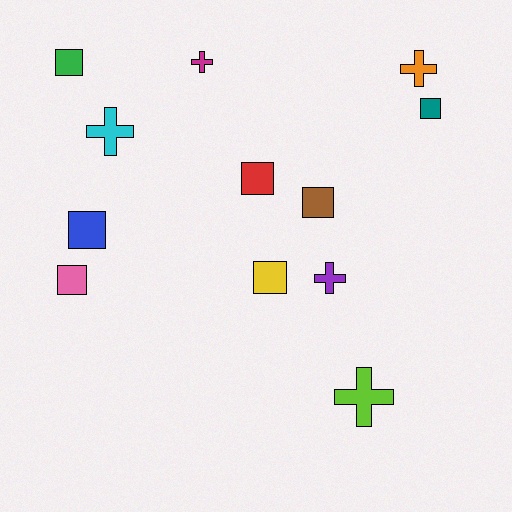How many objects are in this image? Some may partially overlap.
There are 12 objects.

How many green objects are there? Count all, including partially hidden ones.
There is 1 green object.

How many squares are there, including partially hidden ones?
There are 7 squares.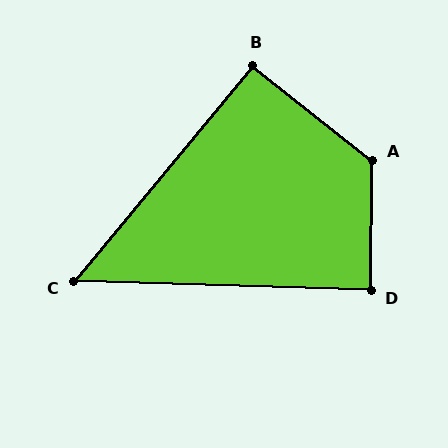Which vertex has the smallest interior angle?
C, at approximately 52 degrees.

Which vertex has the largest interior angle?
A, at approximately 128 degrees.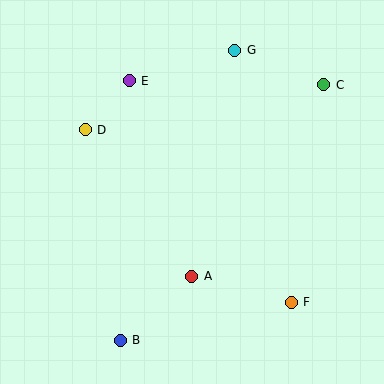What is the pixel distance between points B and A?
The distance between B and A is 96 pixels.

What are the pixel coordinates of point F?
Point F is at (291, 302).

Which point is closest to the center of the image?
Point A at (192, 276) is closest to the center.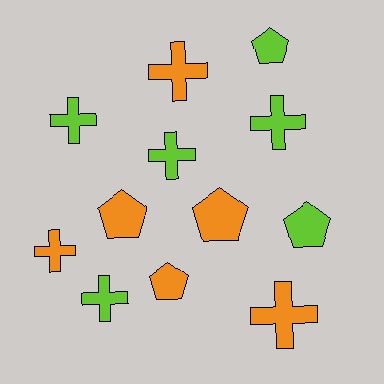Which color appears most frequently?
Lime, with 6 objects.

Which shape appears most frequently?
Cross, with 7 objects.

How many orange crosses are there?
There are 3 orange crosses.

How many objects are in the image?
There are 12 objects.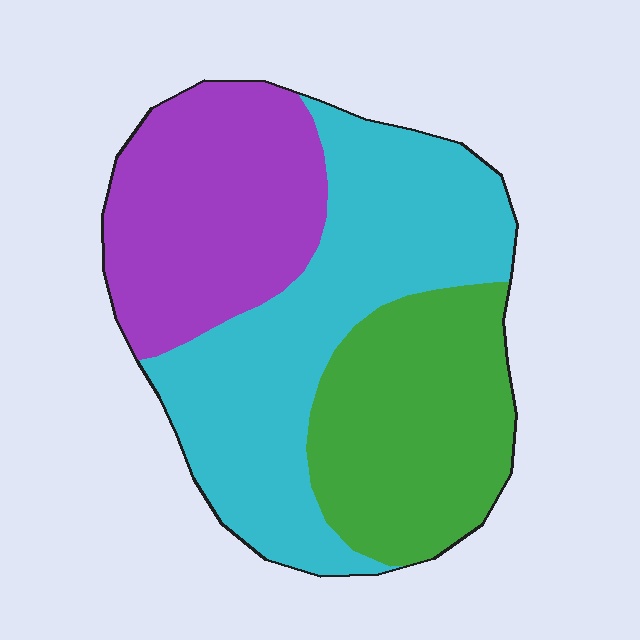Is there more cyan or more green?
Cyan.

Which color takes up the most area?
Cyan, at roughly 40%.